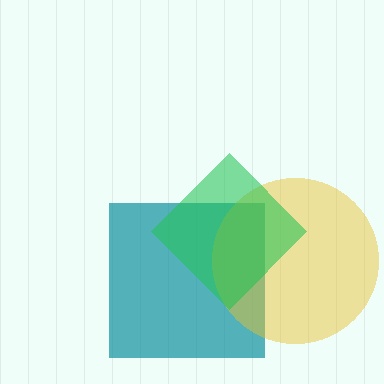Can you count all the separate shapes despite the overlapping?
Yes, there are 3 separate shapes.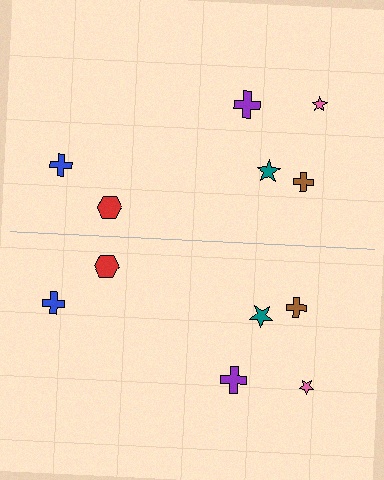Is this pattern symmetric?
Yes, this pattern has bilateral (reflection) symmetry.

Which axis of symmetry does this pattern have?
The pattern has a horizontal axis of symmetry running through the center of the image.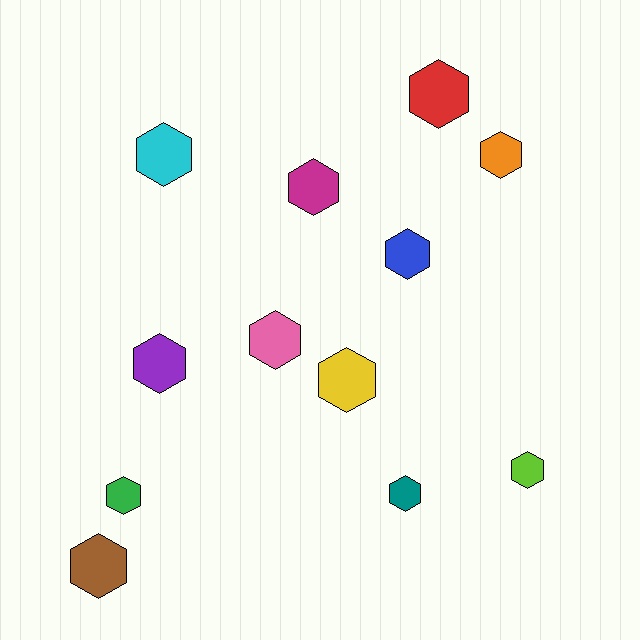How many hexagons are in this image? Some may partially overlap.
There are 12 hexagons.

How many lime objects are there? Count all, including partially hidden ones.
There is 1 lime object.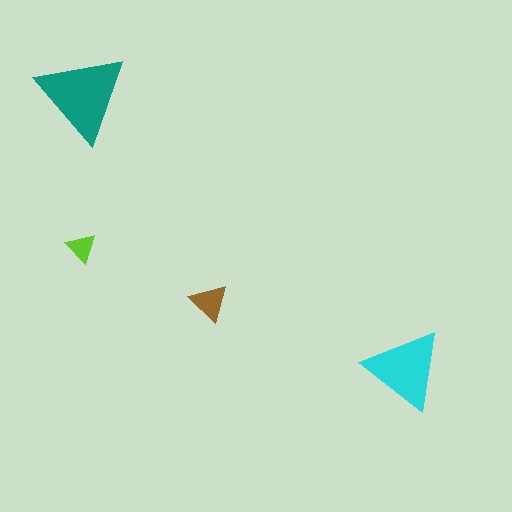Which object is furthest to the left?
The lime triangle is leftmost.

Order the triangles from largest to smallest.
the teal one, the cyan one, the brown one, the lime one.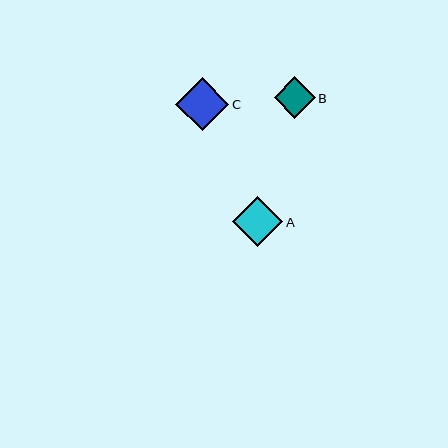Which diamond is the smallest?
Diamond B is the smallest with a size of approximately 41 pixels.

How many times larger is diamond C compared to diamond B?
Diamond C is approximately 1.3 times the size of diamond B.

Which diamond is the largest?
Diamond C is the largest with a size of approximately 53 pixels.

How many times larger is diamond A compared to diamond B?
Diamond A is approximately 1.2 times the size of diamond B.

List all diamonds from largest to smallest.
From largest to smallest: C, A, B.